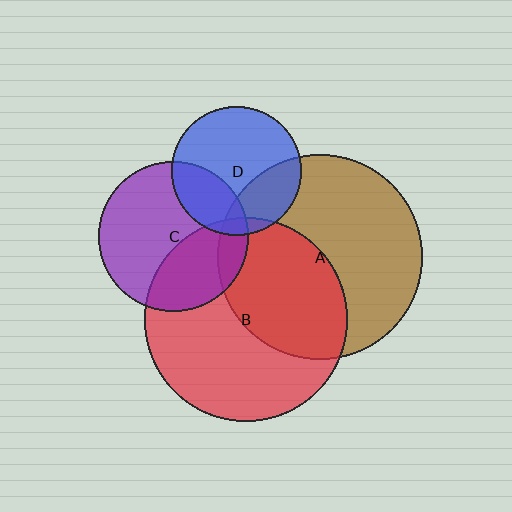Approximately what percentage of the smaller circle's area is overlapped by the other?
Approximately 45%.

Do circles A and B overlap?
Yes.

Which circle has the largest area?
Circle A (brown).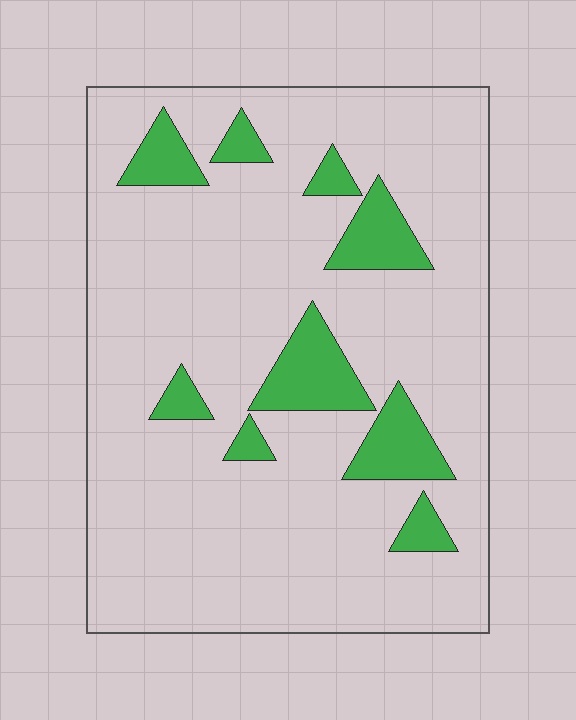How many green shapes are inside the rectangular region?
9.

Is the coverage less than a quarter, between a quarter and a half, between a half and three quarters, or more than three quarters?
Less than a quarter.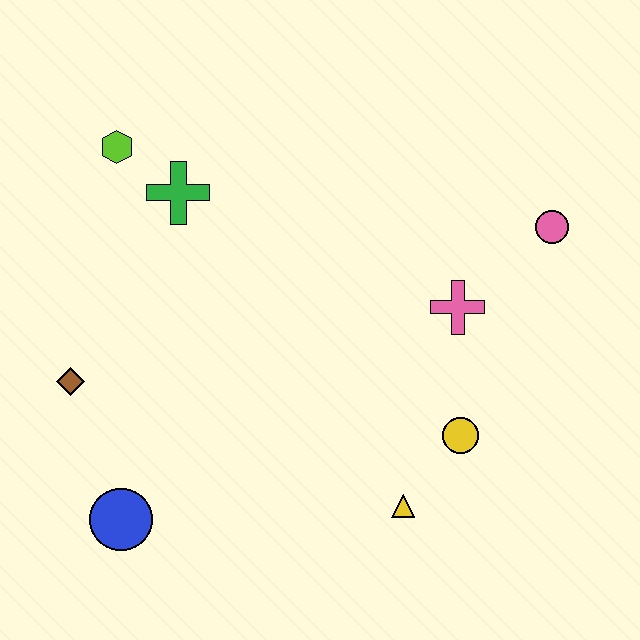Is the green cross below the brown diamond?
No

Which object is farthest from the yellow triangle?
The lime hexagon is farthest from the yellow triangle.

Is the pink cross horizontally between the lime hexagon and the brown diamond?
No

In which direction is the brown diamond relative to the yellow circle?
The brown diamond is to the left of the yellow circle.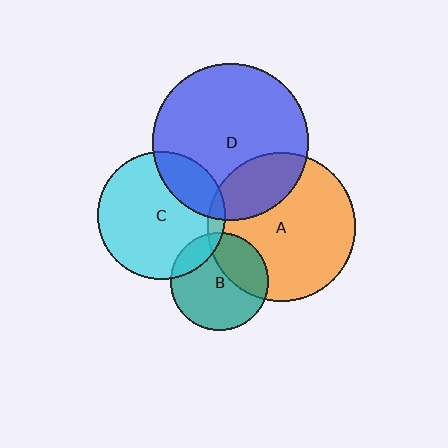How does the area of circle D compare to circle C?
Approximately 1.5 times.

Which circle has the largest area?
Circle D (blue).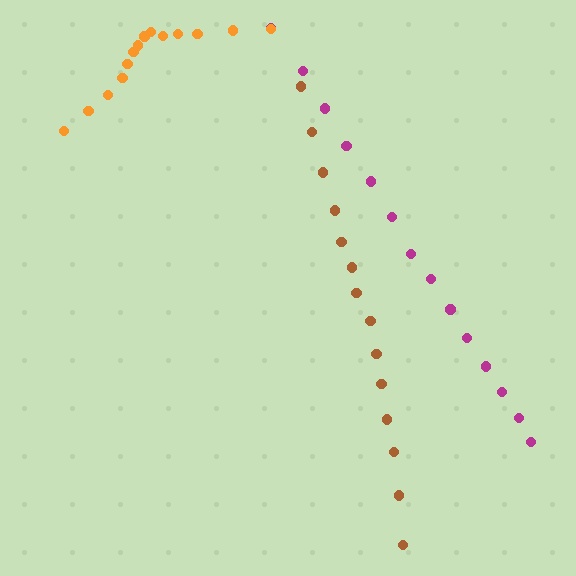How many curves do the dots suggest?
There are 3 distinct paths.